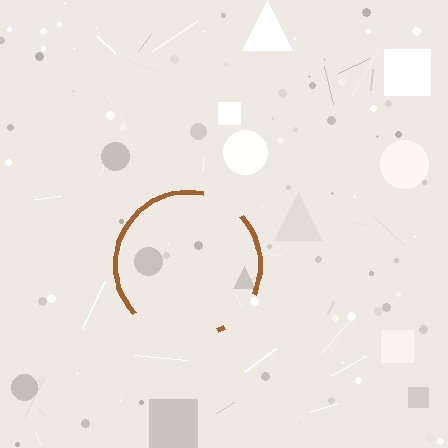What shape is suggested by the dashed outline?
The dashed outline suggests a circle.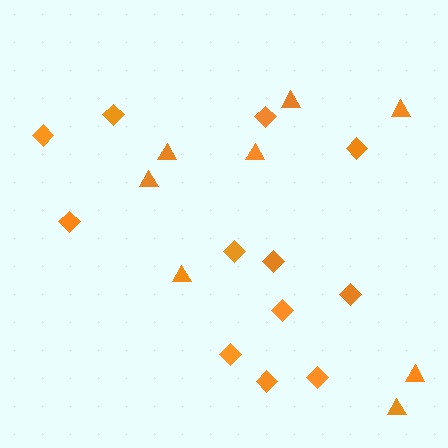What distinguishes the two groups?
There are 2 groups: one group of triangles (8) and one group of diamonds (12).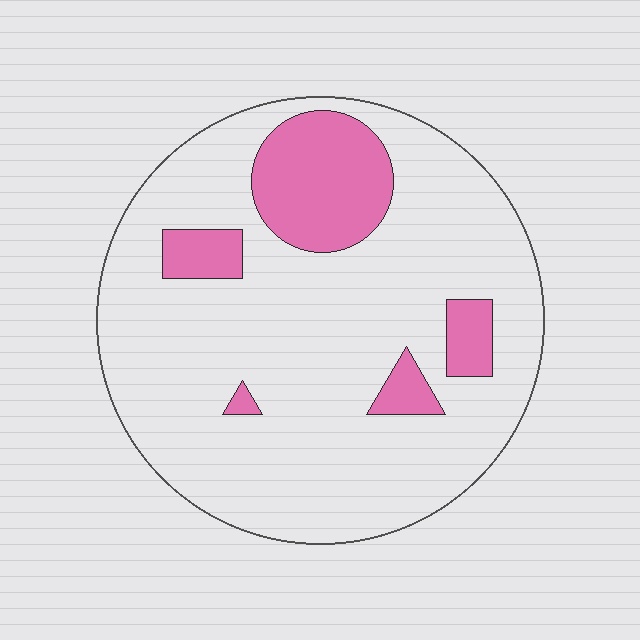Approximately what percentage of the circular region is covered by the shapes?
Approximately 15%.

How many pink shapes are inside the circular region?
5.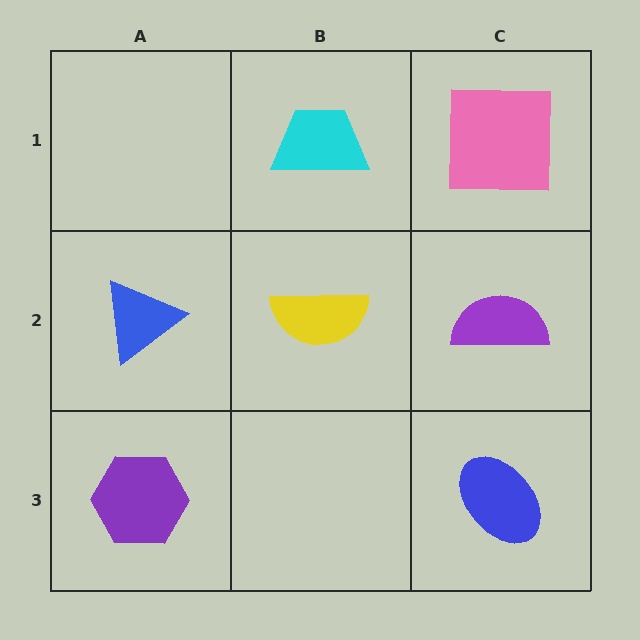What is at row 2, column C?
A purple semicircle.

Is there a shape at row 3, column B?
No, that cell is empty.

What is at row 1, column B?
A cyan trapezoid.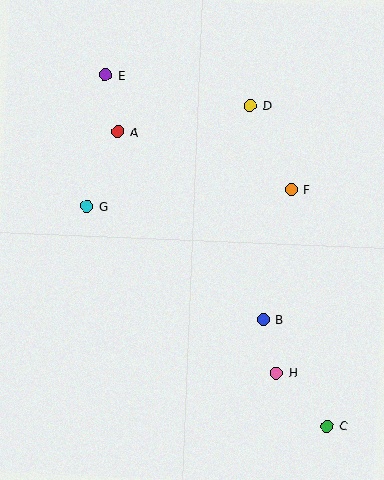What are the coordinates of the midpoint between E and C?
The midpoint between E and C is at (216, 251).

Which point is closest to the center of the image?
Point B at (263, 319) is closest to the center.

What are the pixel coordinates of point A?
Point A is at (118, 132).